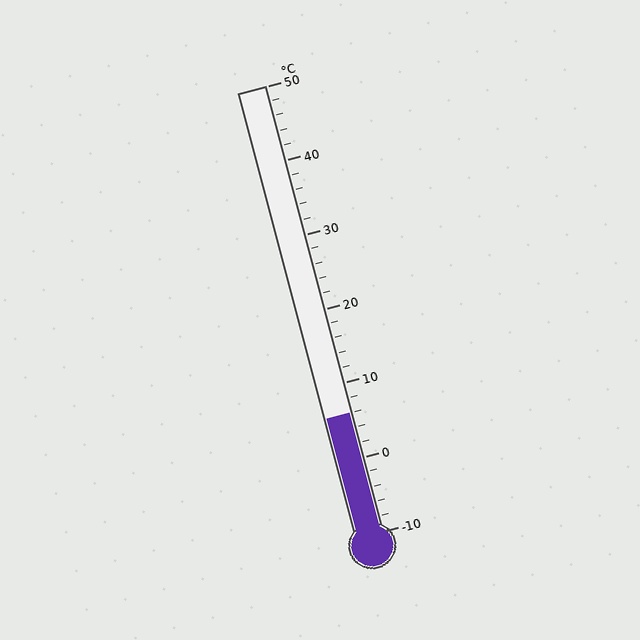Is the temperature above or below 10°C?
The temperature is below 10°C.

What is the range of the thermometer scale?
The thermometer scale ranges from -10°C to 50°C.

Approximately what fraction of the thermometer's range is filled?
The thermometer is filled to approximately 25% of its range.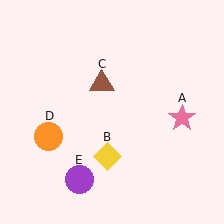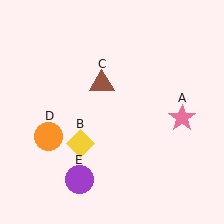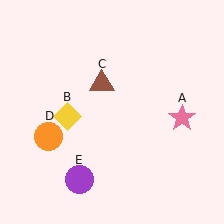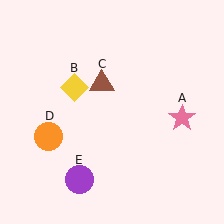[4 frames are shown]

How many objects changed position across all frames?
1 object changed position: yellow diamond (object B).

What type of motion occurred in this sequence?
The yellow diamond (object B) rotated clockwise around the center of the scene.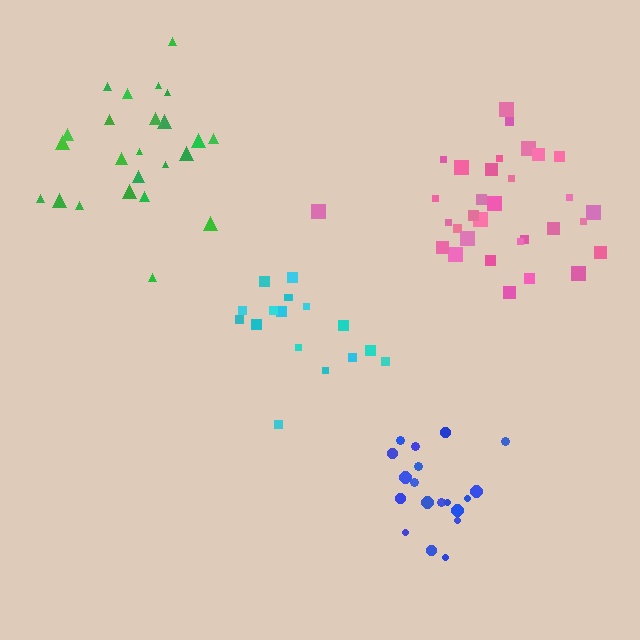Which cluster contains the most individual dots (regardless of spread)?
Pink (32).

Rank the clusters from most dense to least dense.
blue, pink, cyan, green.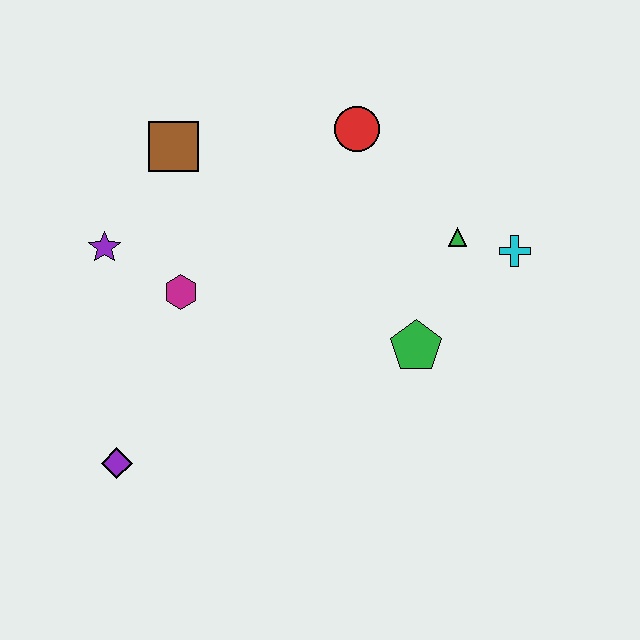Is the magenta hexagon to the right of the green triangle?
No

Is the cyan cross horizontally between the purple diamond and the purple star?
No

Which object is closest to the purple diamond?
The magenta hexagon is closest to the purple diamond.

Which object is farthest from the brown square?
The cyan cross is farthest from the brown square.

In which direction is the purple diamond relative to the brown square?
The purple diamond is below the brown square.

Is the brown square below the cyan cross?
No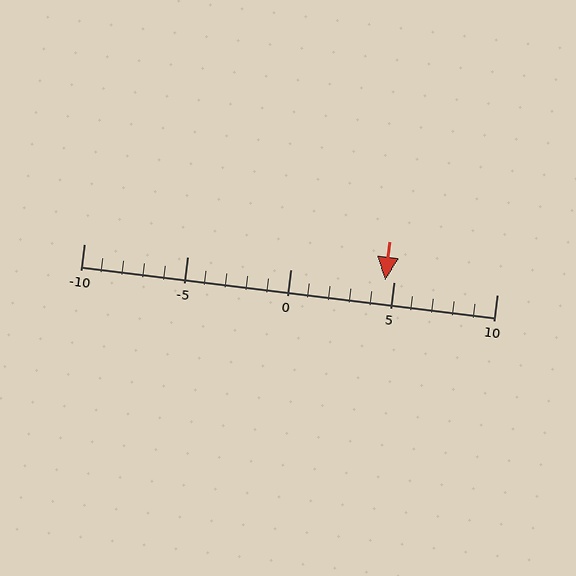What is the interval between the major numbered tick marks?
The major tick marks are spaced 5 units apart.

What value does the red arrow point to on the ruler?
The red arrow points to approximately 5.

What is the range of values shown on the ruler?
The ruler shows values from -10 to 10.